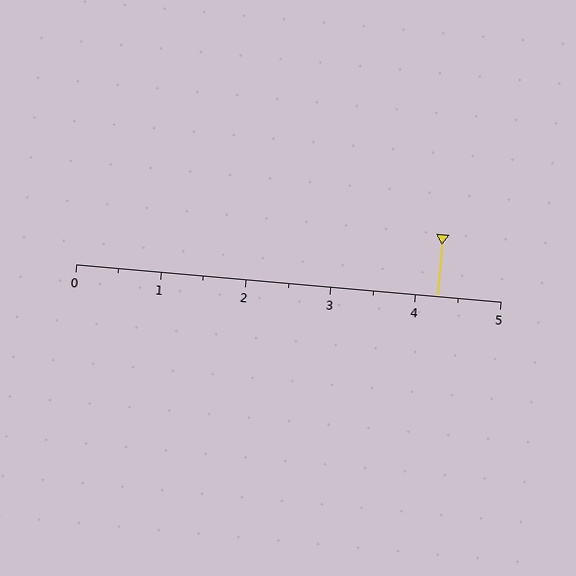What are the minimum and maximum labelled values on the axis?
The axis runs from 0 to 5.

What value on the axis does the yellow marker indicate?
The marker indicates approximately 4.2.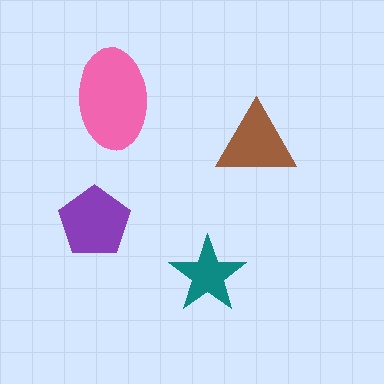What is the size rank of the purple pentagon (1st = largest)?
2nd.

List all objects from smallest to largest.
The teal star, the brown triangle, the purple pentagon, the pink ellipse.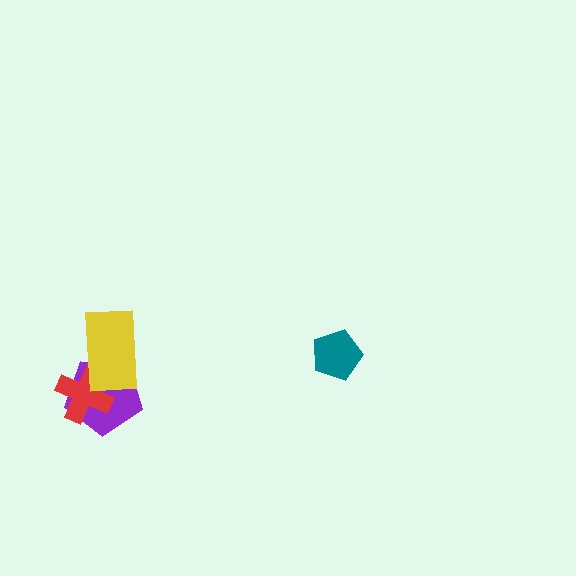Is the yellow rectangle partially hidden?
No, no other shape covers it.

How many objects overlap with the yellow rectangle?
2 objects overlap with the yellow rectangle.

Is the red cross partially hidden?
Yes, it is partially covered by another shape.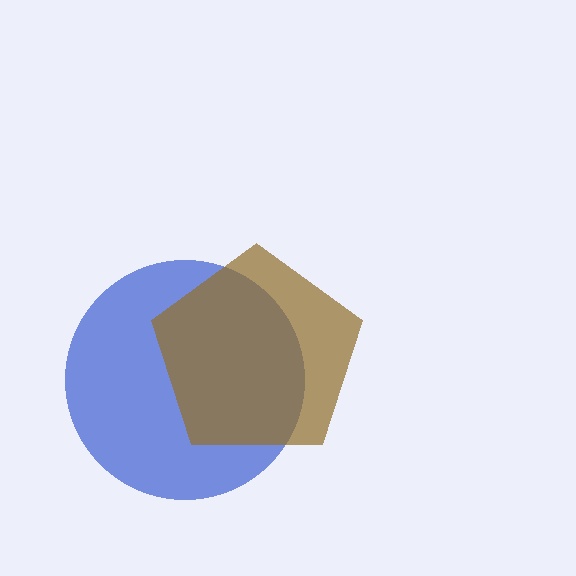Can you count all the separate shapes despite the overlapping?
Yes, there are 2 separate shapes.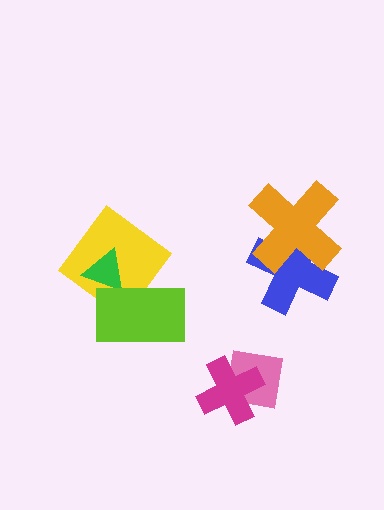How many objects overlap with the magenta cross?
1 object overlaps with the magenta cross.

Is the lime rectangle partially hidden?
No, no other shape covers it.